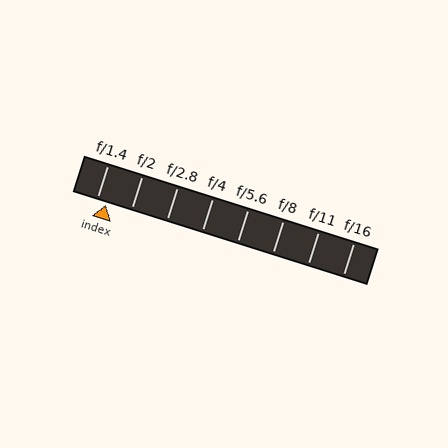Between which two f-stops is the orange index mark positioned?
The index mark is between f/1.4 and f/2.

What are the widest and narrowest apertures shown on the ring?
The widest aperture shown is f/1.4 and the narrowest is f/16.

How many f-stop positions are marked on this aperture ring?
There are 8 f-stop positions marked.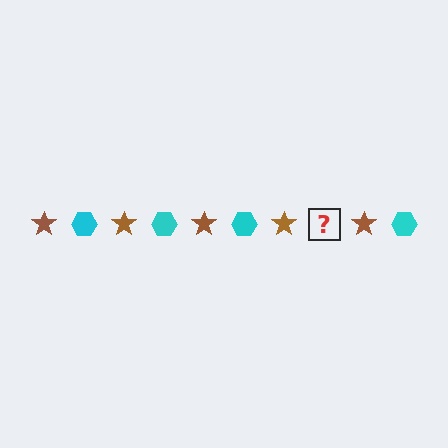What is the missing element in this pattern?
The missing element is a cyan hexagon.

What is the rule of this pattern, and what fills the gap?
The rule is that the pattern alternates between brown star and cyan hexagon. The gap should be filled with a cyan hexagon.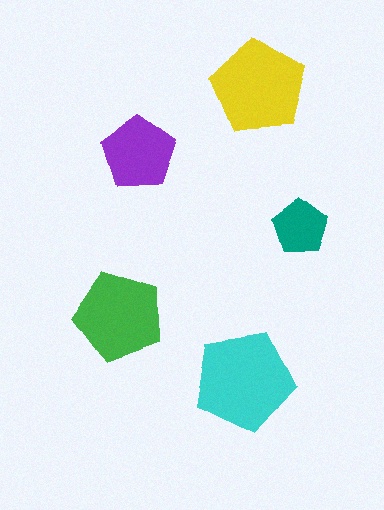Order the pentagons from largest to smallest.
the cyan one, the yellow one, the green one, the purple one, the teal one.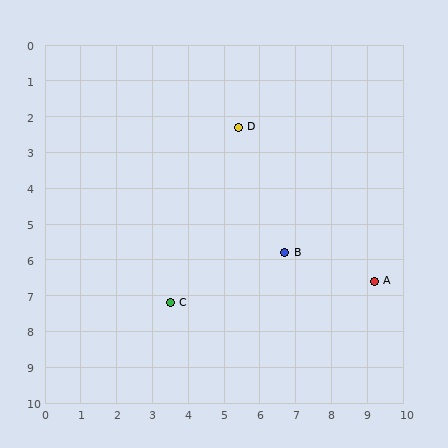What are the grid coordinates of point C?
Point C is at approximately (3.5, 7.2).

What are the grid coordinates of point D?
Point D is at approximately (5.4, 2.3).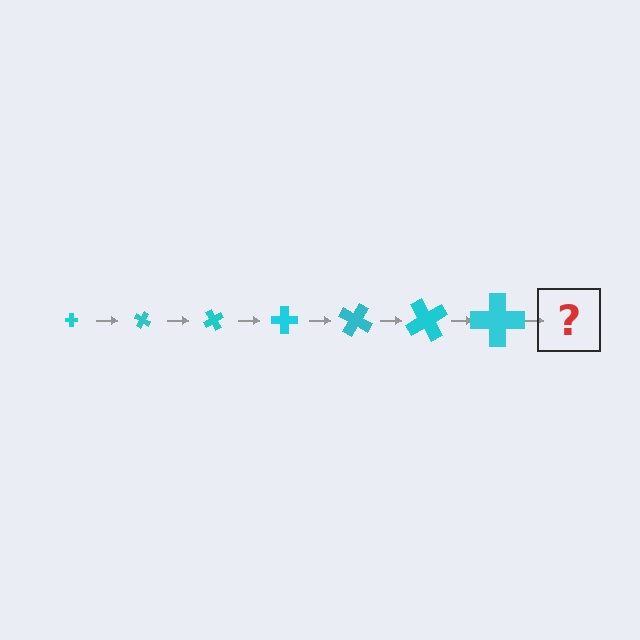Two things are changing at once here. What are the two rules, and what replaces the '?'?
The two rules are that the cross grows larger each step and it rotates 30 degrees each step. The '?' should be a cross, larger than the previous one and rotated 210 degrees from the start.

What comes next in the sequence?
The next element should be a cross, larger than the previous one and rotated 210 degrees from the start.